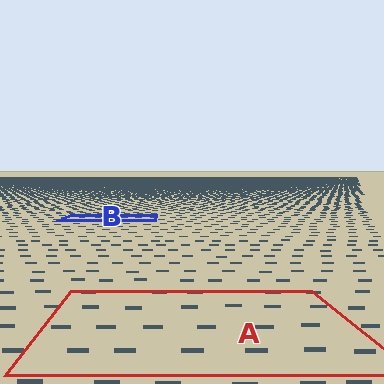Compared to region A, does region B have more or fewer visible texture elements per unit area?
Region B has more texture elements per unit area — they are packed more densely because it is farther away.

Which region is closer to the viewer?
Region A is closer. The texture elements there are larger and more spread out.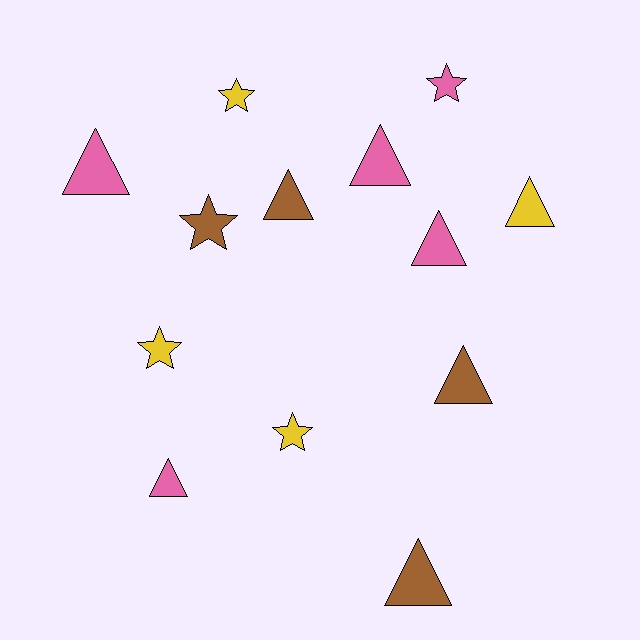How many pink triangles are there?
There are 4 pink triangles.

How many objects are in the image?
There are 13 objects.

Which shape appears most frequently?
Triangle, with 8 objects.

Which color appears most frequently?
Pink, with 5 objects.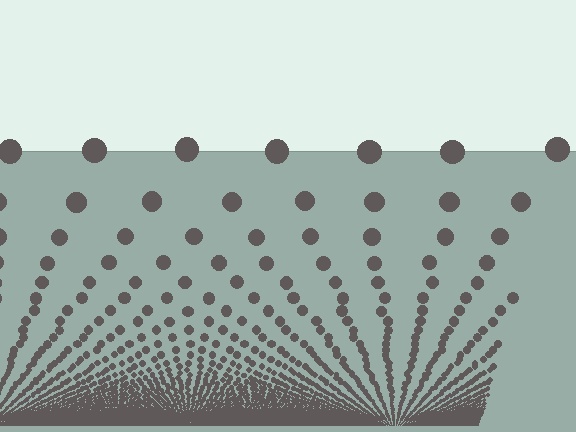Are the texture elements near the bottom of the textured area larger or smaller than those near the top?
Smaller. The gradient is inverted — elements near the bottom are smaller and denser.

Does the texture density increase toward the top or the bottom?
Density increases toward the bottom.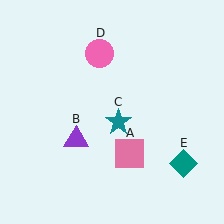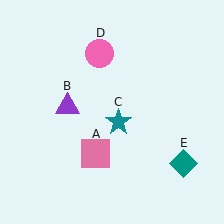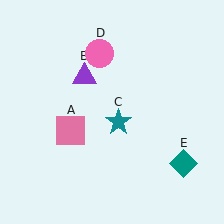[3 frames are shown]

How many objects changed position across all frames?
2 objects changed position: pink square (object A), purple triangle (object B).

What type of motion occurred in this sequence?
The pink square (object A), purple triangle (object B) rotated clockwise around the center of the scene.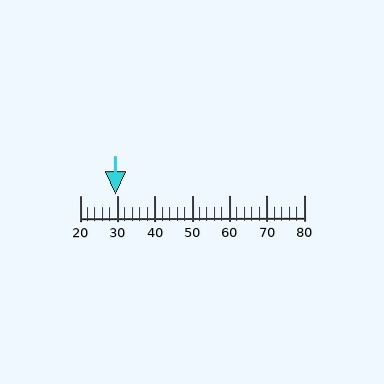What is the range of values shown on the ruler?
The ruler shows values from 20 to 80.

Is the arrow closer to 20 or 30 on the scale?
The arrow is closer to 30.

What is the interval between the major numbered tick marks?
The major tick marks are spaced 10 units apart.